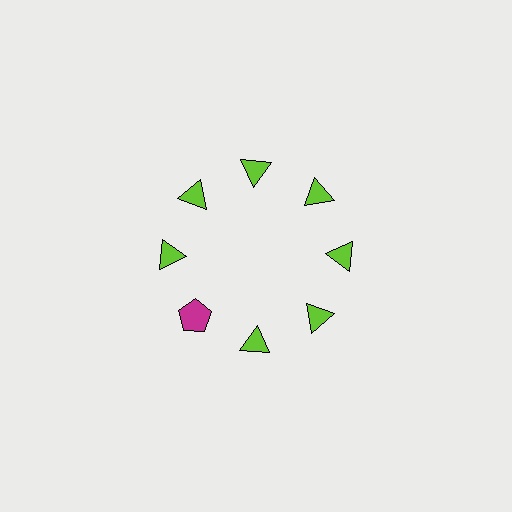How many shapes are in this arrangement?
There are 8 shapes arranged in a ring pattern.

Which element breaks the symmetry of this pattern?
The magenta pentagon at roughly the 8 o'clock position breaks the symmetry. All other shapes are lime triangles.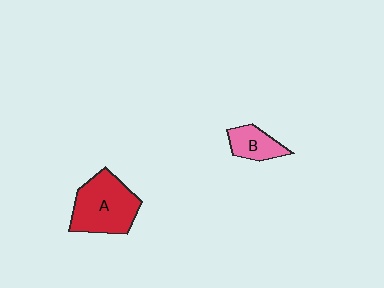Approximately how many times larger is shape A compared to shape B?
Approximately 2.1 times.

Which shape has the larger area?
Shape A (red).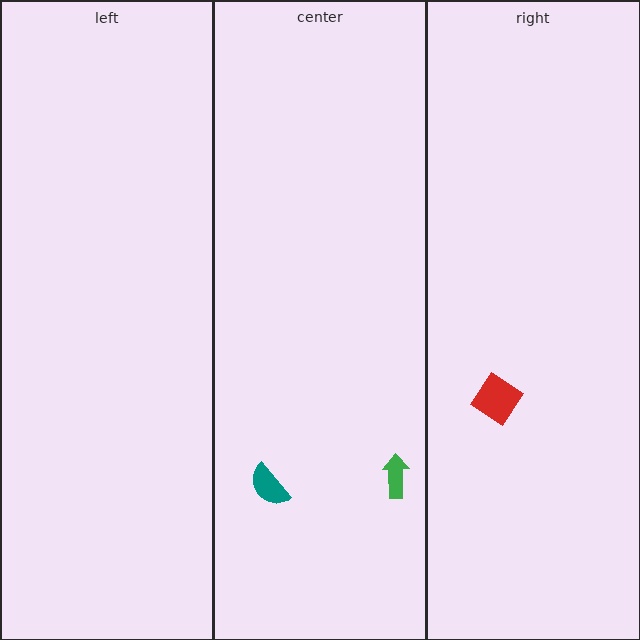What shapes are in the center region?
The green arrow, the teal semicircle.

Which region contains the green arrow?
The center region.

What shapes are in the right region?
The red diamond.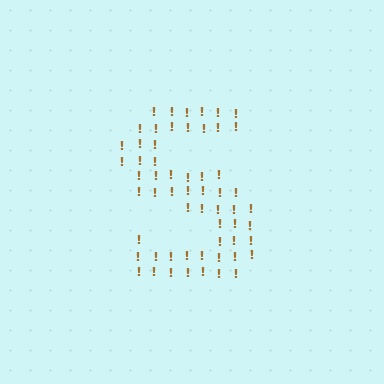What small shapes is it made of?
It is made of small exclamation marks.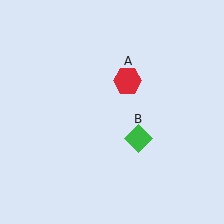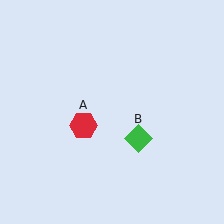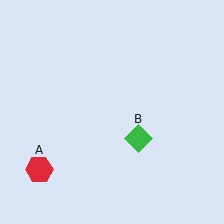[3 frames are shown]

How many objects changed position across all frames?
1 object changed position: red hexagon (object A).